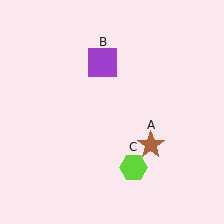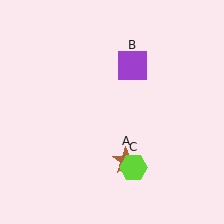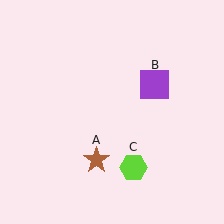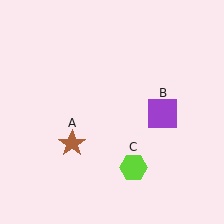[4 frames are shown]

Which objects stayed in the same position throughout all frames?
Lime hexagon (object C) remained stationary.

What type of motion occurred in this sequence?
The brown star (object A), purple square (object B) rotated clockwise around the center of the scene.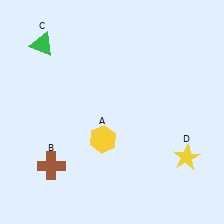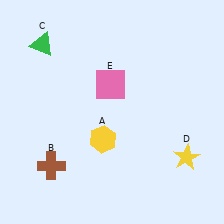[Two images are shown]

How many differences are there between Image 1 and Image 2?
There is 1 difference between the two images.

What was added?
A pink square (E) was added in Image 2.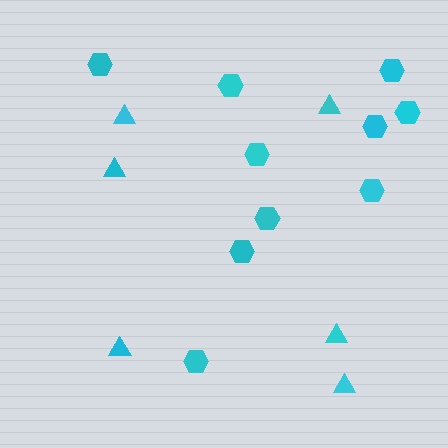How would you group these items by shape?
There are 2 groups: one group of triangles (6) and one group of hexagons (10).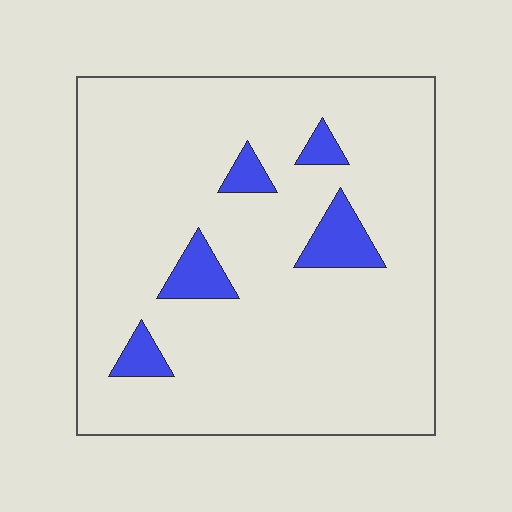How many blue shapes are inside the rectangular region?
5.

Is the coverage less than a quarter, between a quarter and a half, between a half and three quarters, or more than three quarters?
Less than a quarter.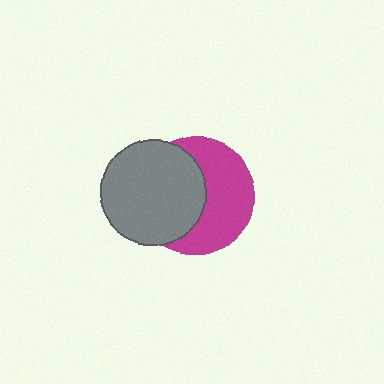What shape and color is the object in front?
The object in front is a gray circle.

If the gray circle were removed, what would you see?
You would see the complete magenta circle.